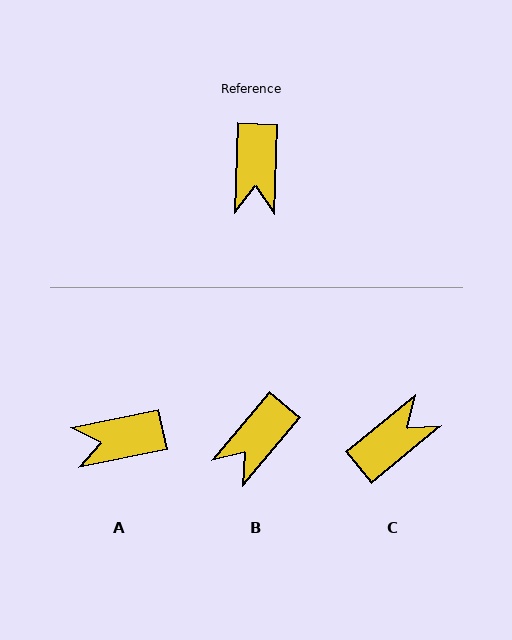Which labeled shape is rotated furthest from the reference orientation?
C, about 132 degrees away.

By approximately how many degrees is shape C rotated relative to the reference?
Approximately 132 degrees counter-clockwise.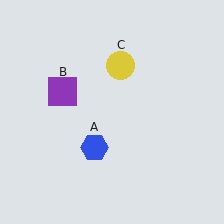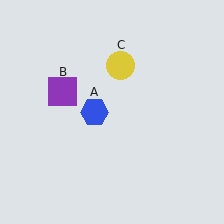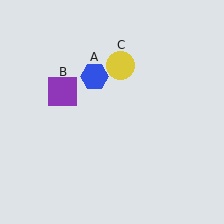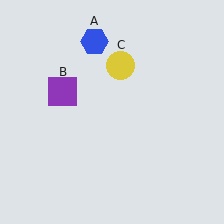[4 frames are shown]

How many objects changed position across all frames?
1 object changed position: blue hexagon (object A).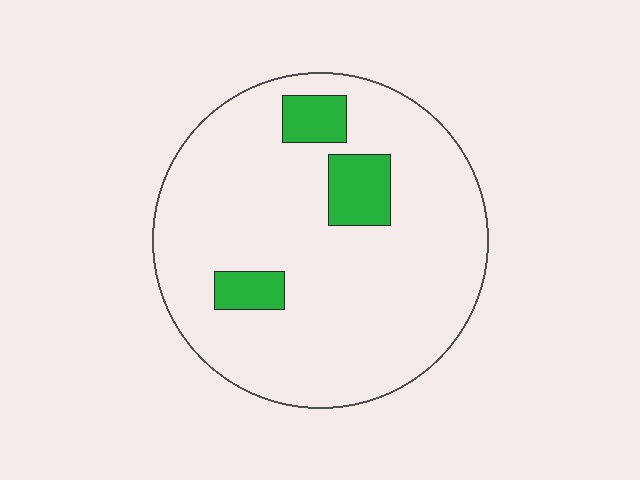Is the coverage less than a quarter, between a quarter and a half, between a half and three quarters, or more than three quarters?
Less than a quarter.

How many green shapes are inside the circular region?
3.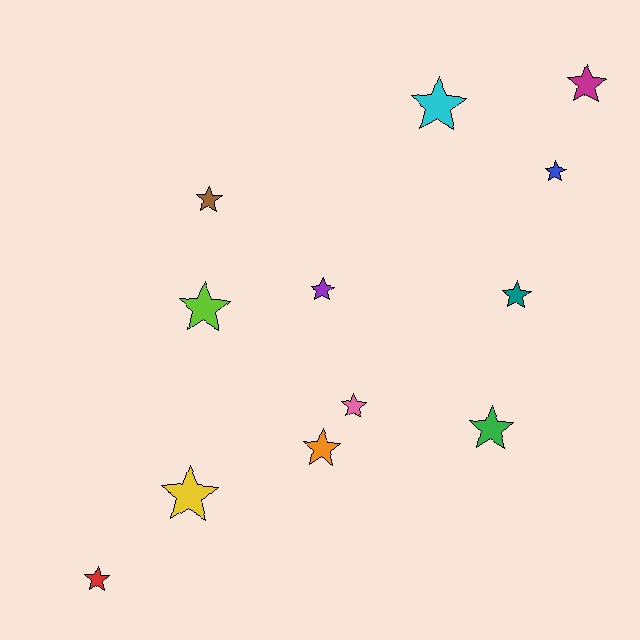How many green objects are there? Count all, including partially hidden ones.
There is 1 green object.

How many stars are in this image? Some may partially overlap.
There are 12 stars.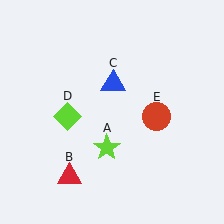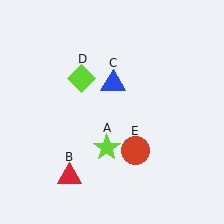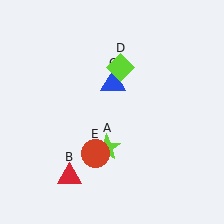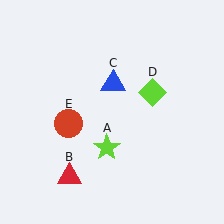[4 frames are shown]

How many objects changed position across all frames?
2 objects changed position: lime diamond (object D), red circle (object E).